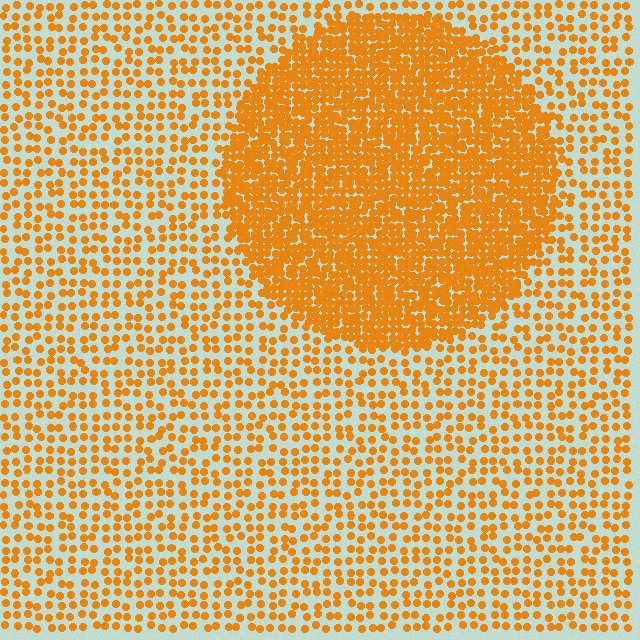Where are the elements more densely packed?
The elements are more densely packed inside the circle boundary.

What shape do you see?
I see a circle.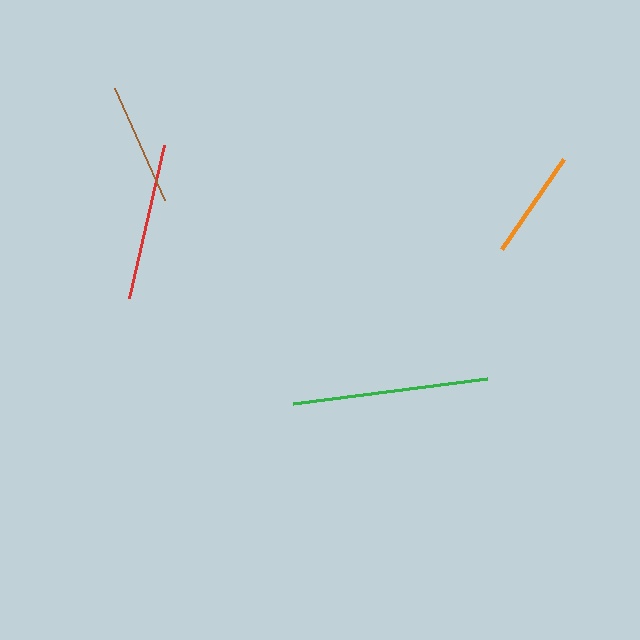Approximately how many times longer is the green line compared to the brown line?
The green line is approximately 1.6 times the length of the brown line.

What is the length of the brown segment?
The brown segment is approximately 123 pixels long.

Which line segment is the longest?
The green line is the longest at approximately 195 pixels.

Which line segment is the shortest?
The orange line is the shortest at approximately 109 pixels.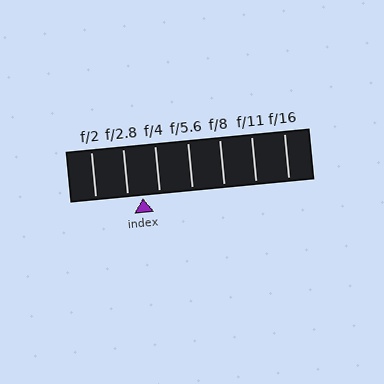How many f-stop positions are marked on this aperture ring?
There are 7 f-stop positions marked.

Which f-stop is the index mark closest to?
The index mark is closest to f/2.8.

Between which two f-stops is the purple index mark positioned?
The index mark is between f/2.8 and f/4.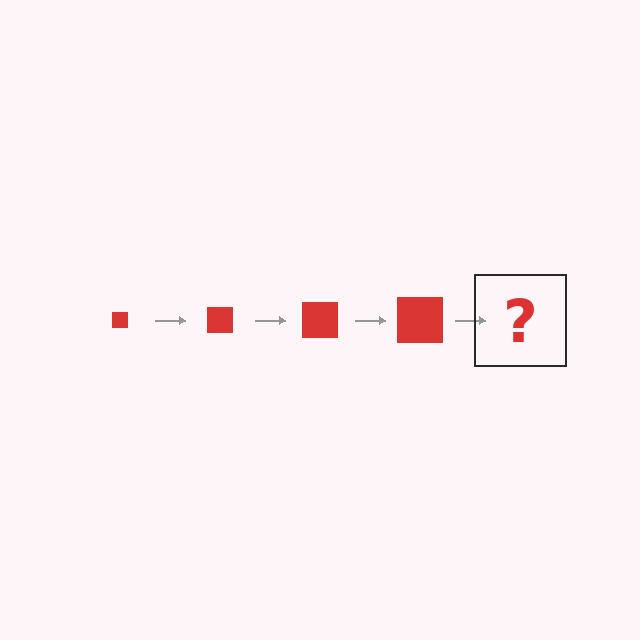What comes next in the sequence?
The next element should be a red square, larger than the previous one.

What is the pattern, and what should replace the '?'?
The pattern is that the square gets progressively larger each step. The '?' should be a red square, larger than the previous one.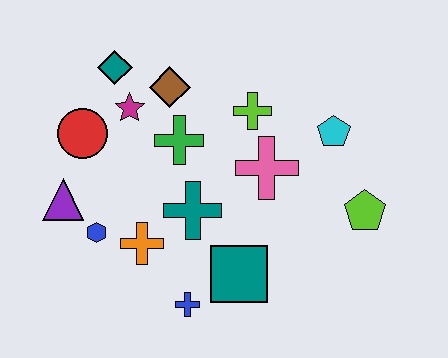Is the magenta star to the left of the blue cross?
Yes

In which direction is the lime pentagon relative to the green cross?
The lime pentagon is to the right of the green cross.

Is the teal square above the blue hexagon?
No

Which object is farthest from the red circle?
The lime pentagon is farthest from the red circle.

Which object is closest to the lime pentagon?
The cyan pentagon is closest to the lime pentagon.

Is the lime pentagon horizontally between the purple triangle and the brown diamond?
No